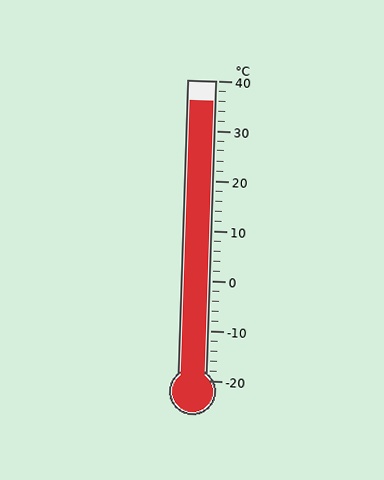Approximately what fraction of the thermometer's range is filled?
The thermometer is filled to approximately 95% of its range.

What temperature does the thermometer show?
The thermometer shows approximately 36°C.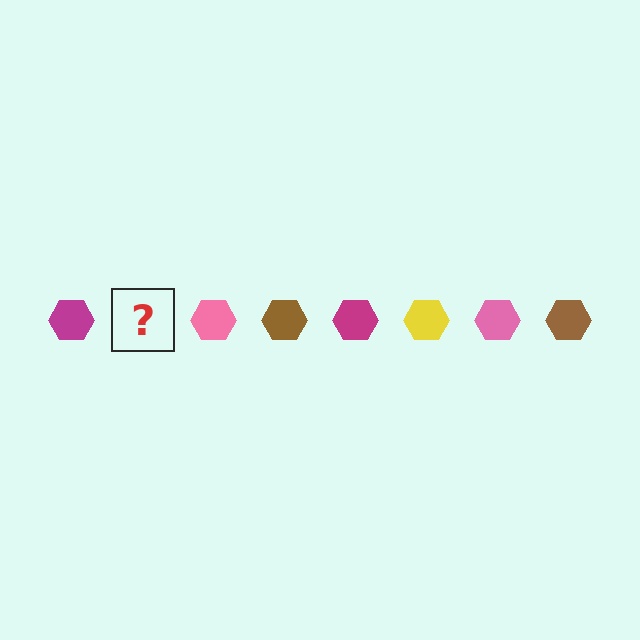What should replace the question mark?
The question mark should be replaced with a yellow hexagon.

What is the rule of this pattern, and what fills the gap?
The rule is that the pattern cycles through magenta, yellow, pink, brown hexagons. The gap should be filled with a yellow hexagon.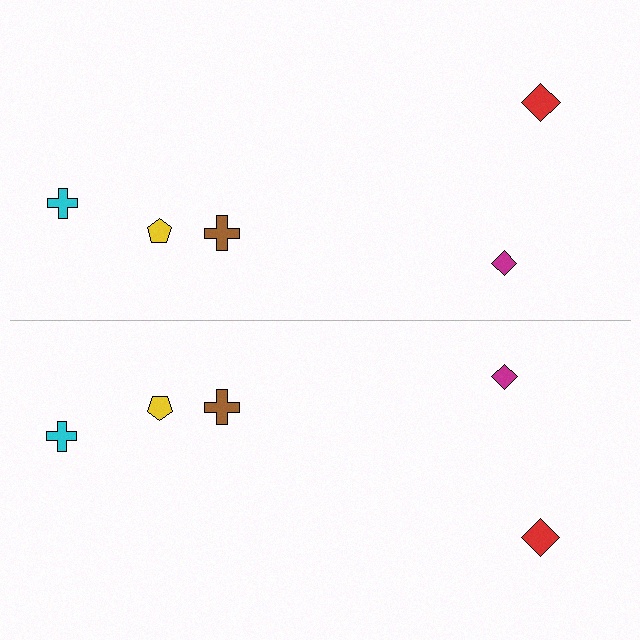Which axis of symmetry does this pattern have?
The pattern has a horizontal axis of symmetry running through the center of the image.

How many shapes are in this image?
There are 10 shapes in this image.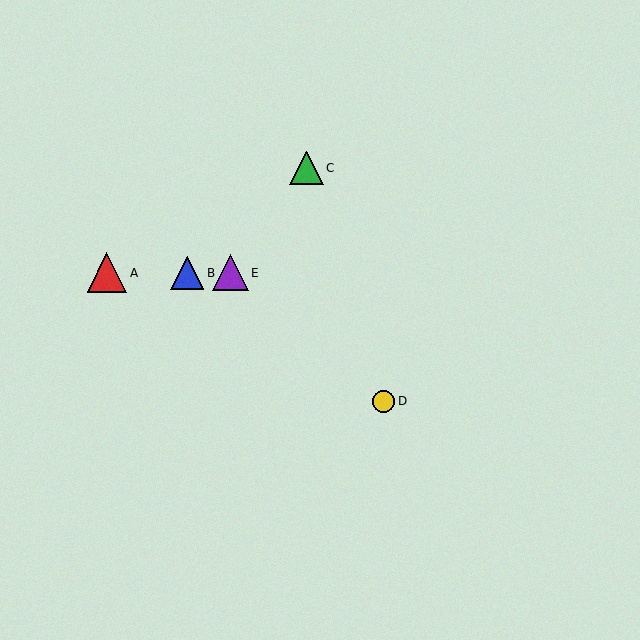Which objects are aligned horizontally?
Objects A, B, E are aligned horizontally.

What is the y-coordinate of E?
Object E is at y≈273.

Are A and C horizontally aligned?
No, A is at y≈273 and C is at y≈168.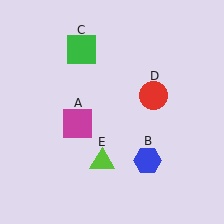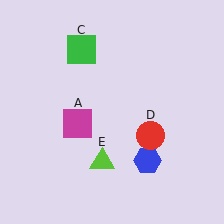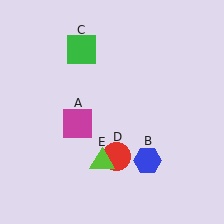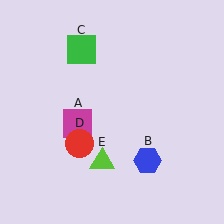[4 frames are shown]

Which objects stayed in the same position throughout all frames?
Magenta square (object A) and blue hexagon (object B) and green square (object C) and lime triangle (object E) remained stationary.